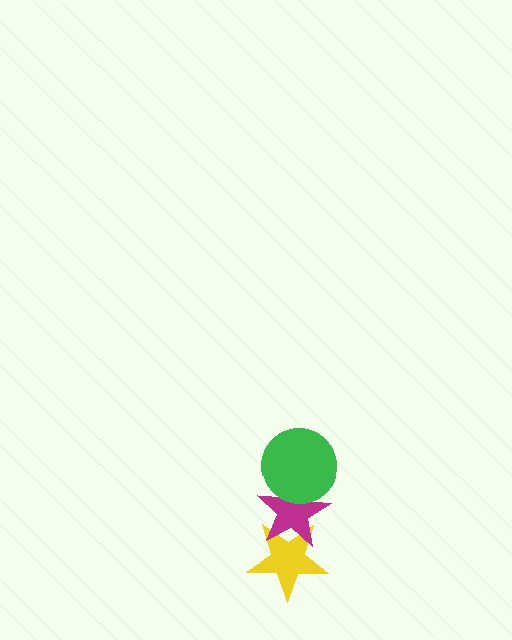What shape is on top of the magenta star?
The green circle is on top of the magenta star.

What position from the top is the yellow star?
The yellow star is 3rd from the top.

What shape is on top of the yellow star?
The magenta star is on top of the yellow star.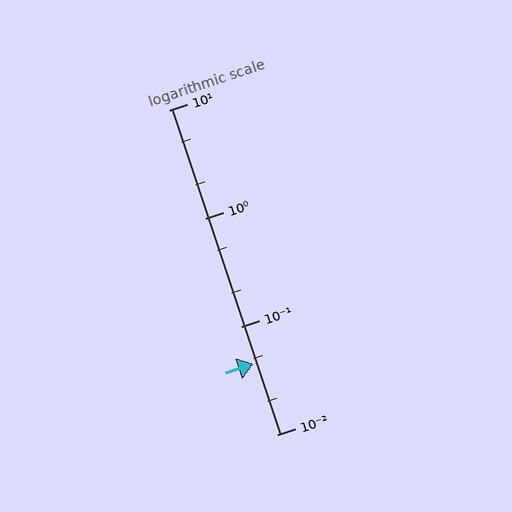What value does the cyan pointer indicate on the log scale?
The pointer indicates approximately 0.045.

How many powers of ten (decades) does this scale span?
The scale spans 3 decades, from 0.01 to 10.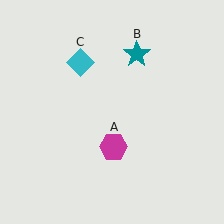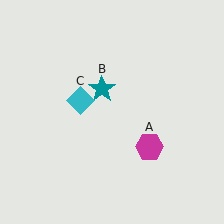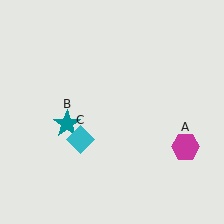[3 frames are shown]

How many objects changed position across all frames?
3 objects changed position: magenta hexagon (object A), teal star (object B), cyan diamond (object C).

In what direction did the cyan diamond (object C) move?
The cyan diamond (object C) moved down.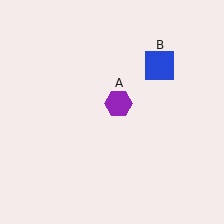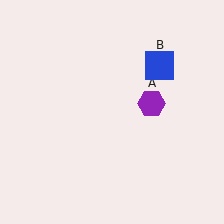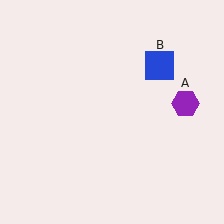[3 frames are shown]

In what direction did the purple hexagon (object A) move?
The purple hexagon (object A) moved right.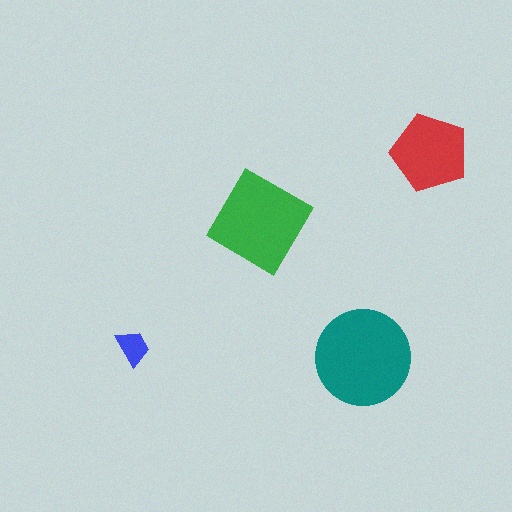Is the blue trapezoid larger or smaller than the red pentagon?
Smaller.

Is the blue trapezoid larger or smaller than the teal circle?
Smaller.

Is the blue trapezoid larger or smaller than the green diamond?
Smaller.